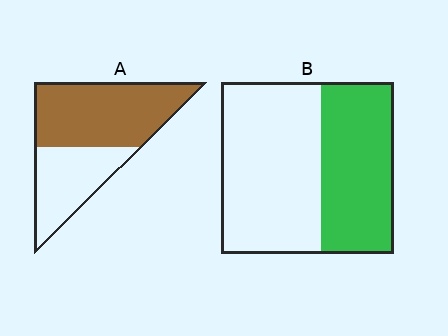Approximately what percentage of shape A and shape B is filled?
A is approximately 60% and B is approximately 40%.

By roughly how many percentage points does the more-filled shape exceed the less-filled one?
By roughly 20 percentage points (A over B).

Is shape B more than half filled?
No.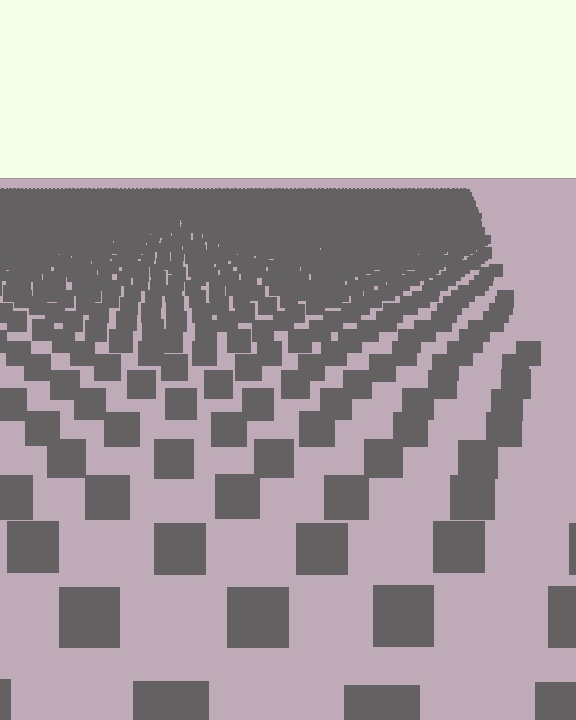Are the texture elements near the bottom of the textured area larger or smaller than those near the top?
Larger. Near the bottom, elements are closer to the viewer and appear at a bigger on-screen size.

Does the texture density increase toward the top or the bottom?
Density increases toward the top.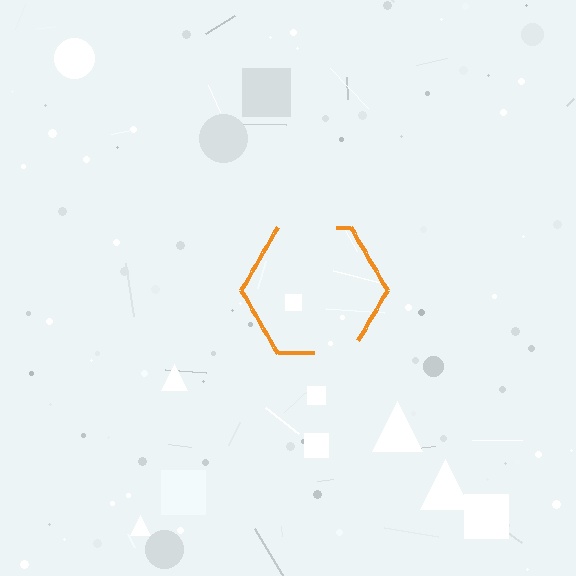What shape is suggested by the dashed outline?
The dashed outline suggests a hexagon.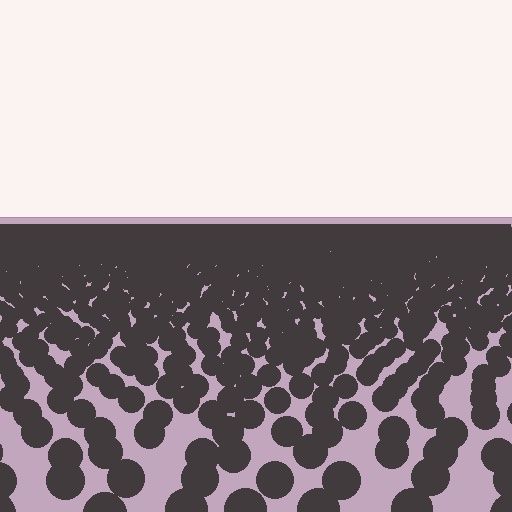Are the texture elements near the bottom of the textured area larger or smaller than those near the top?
Larger. Near the bottom, elements are closer to the viewer and appear at a bigger on-screen size.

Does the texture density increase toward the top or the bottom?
Density increases toward the top.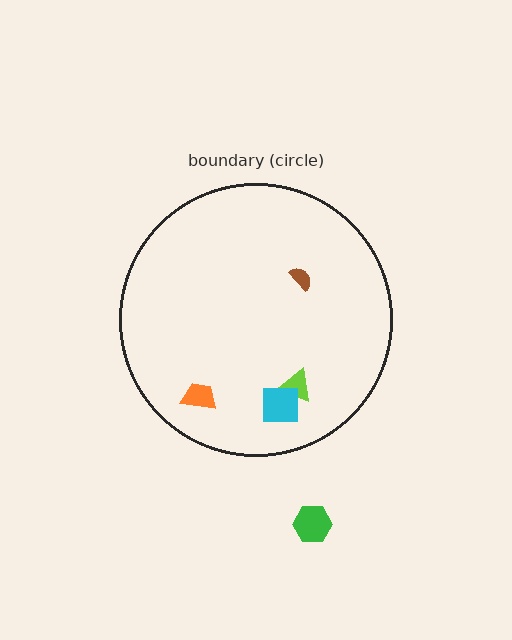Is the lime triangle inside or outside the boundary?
Inside.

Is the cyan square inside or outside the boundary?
Inside.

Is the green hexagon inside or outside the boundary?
Outside.